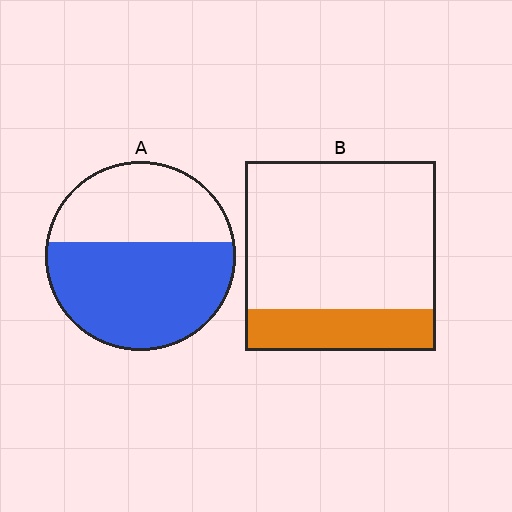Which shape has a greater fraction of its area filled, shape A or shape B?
Shape A.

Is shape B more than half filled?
No.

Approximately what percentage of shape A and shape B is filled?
A is approximately 60% and B is approximately 20%.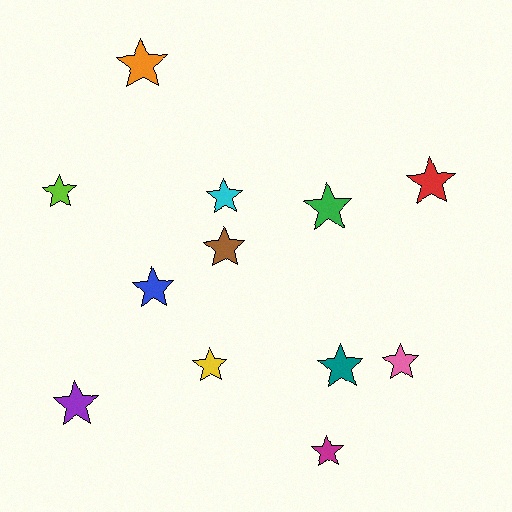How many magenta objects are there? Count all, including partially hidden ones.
There is 1 magenta object.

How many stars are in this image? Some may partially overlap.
There are 12 stars.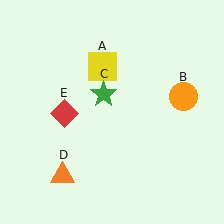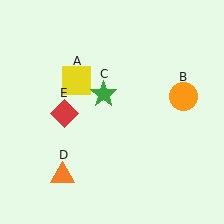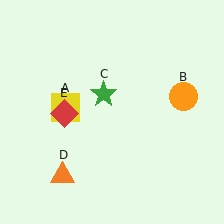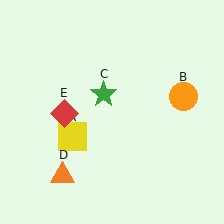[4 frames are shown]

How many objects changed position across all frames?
1 object changed position: yellow square (object A).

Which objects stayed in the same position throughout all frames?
Orange circle (object B) and green star (object C) and orange triangle (object D) and red diamond (object E) remained stationary.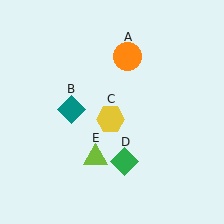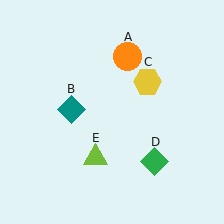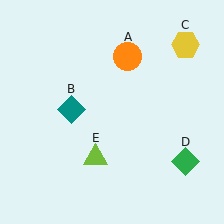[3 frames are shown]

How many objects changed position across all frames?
2 objects changed position: yellow hexagon (object C), green diamond (object D).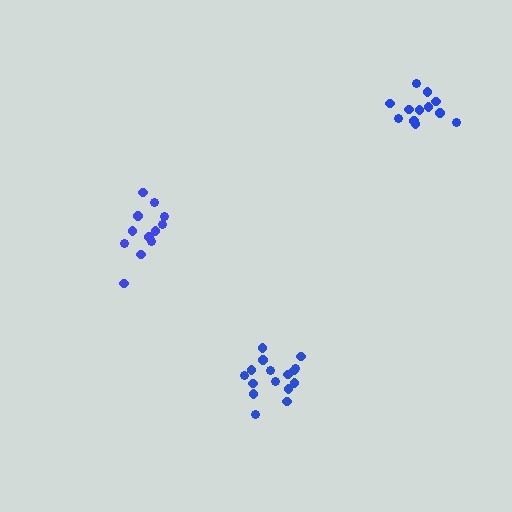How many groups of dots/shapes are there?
There are 3 groups.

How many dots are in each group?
Group 1: 12 dots, Group 2: 12 dots, Group 3: 16 dots (40 total).